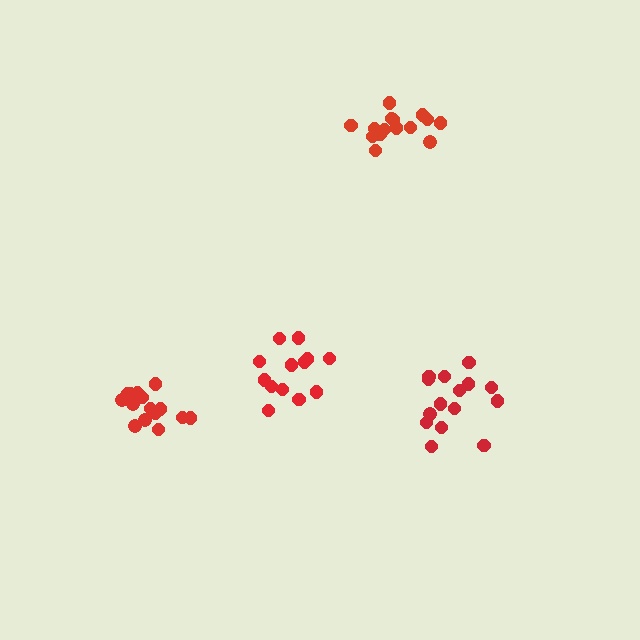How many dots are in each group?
Group 1: 16 dots, Group 2: 15 dots, Group 3: 15 dots, Group 4: 13 dots (59 total).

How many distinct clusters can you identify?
There are 4 distinct clusters.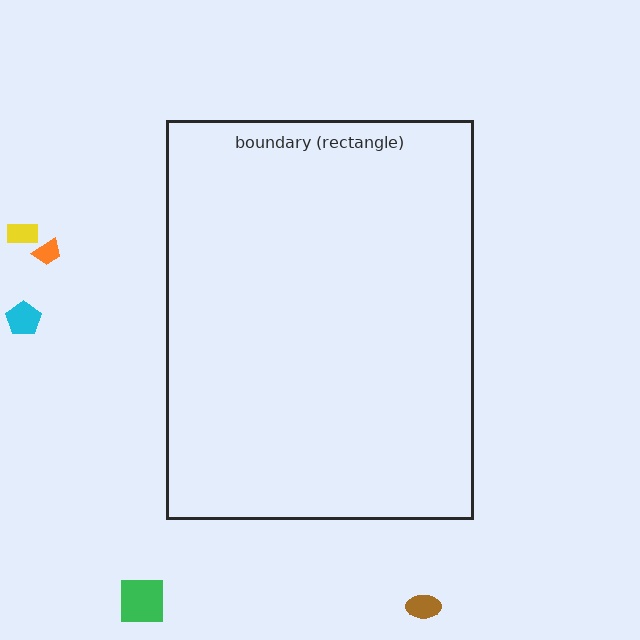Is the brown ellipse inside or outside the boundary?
Outside.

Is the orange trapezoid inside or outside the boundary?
Outside.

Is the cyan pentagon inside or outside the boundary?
Outside.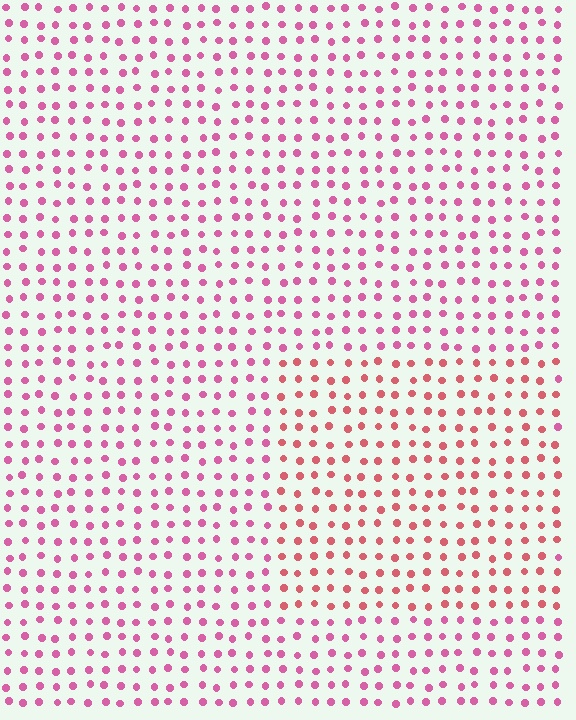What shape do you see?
I see a rectangle.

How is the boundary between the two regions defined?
The boundary is defined purely by a slight shift in hue (about 29 degrees). Spacing, size, and orientation are identical on both sides.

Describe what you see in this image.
The image is filled with small pink elements in a uniform arrangement. A rectangle-shaped region is visible where the elements are tinted to a slightly different hue, forming a subtle color boundary.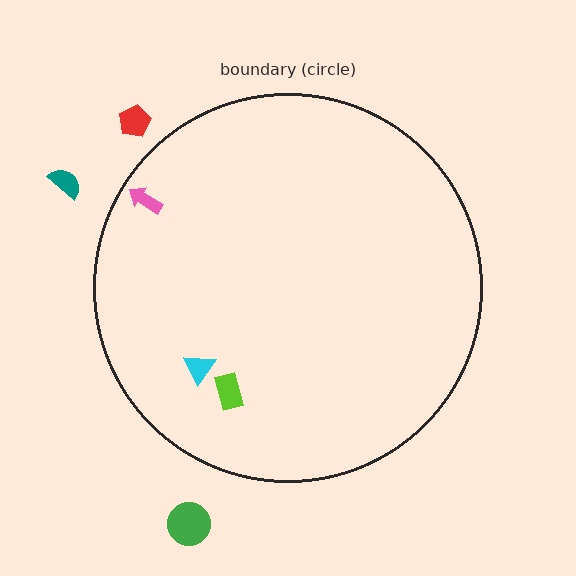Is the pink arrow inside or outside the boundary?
Inside.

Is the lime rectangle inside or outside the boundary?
Inside.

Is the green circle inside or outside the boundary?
Outside.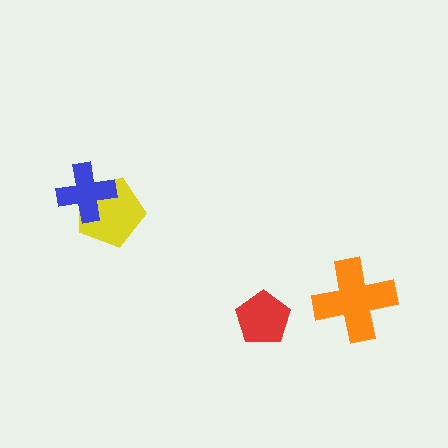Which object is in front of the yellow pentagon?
The blue cross is in front of the yellow pentagon.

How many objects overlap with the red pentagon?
0 objects overlap with the red pentagon.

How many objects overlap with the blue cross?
1 object overlaps with the blue cross.